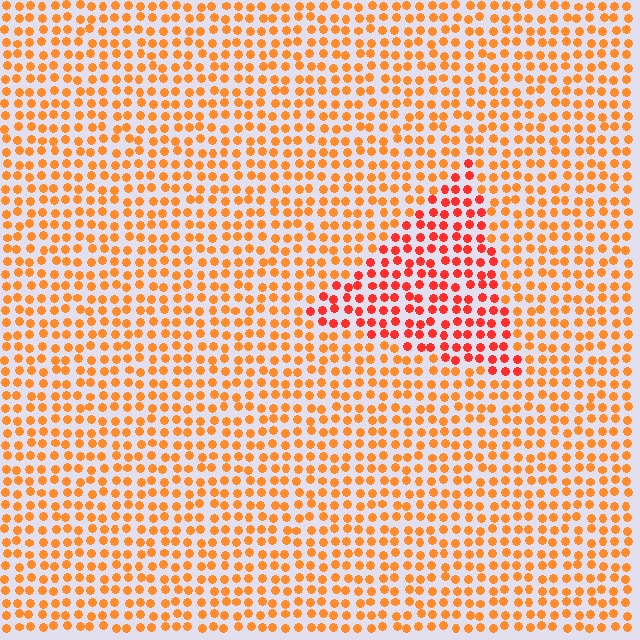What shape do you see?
I see a triangle.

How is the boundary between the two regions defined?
The boundary is defined purely by a slight shift in hue (about 27 degrees). Spacing, size, and orientation are identical on both sides.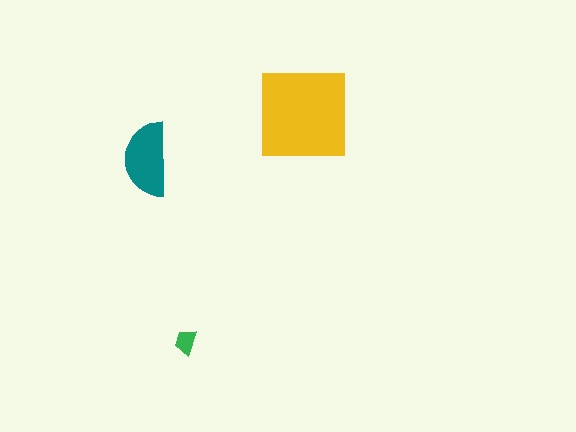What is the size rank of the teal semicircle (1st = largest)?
2nd.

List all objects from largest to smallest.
The yellow square, the teal semicircle, the green trapezoid.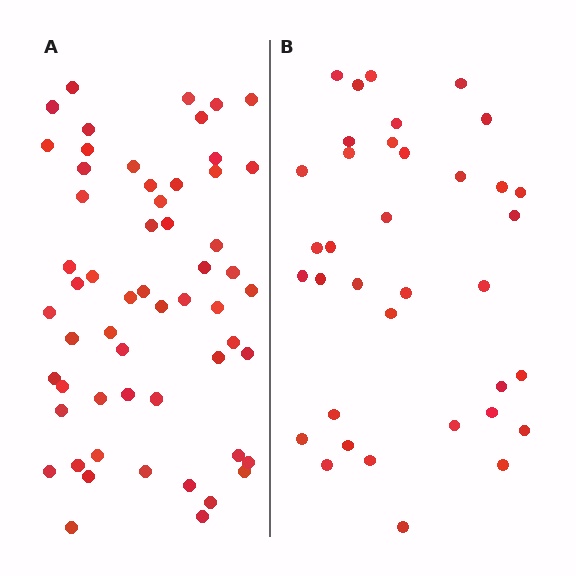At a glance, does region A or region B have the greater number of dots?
Region A (the left region) has more dots.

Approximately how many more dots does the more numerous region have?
Region A has approximately 20 more dots than region B.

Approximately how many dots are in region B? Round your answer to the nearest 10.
About 40 dots. (The exact count is 36, which rounds to 40.)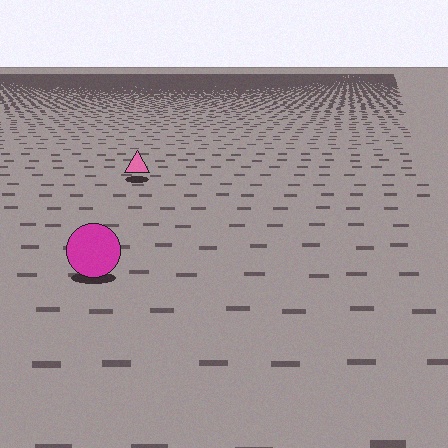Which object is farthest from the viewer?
The pink triangle is farthest from the viewer. It appears smaller and the ground texture around it is denser.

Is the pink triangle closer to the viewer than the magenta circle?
No. The magenta circle is closer — you can tell from the texture gradient: the ground texture is coarser near it.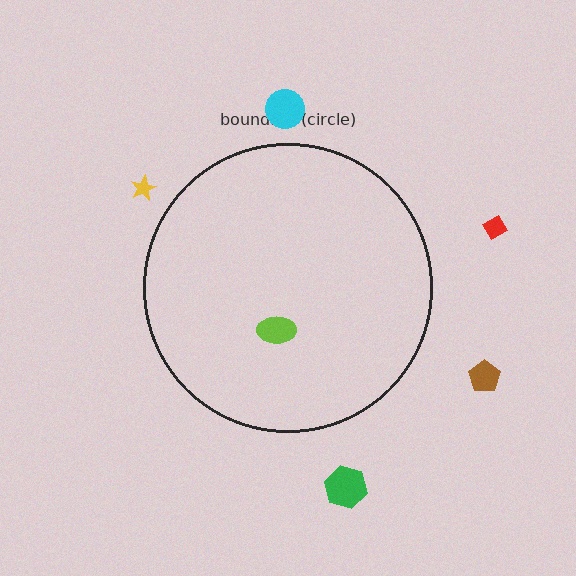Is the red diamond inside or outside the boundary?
Outside.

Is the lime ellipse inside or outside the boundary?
Inside.